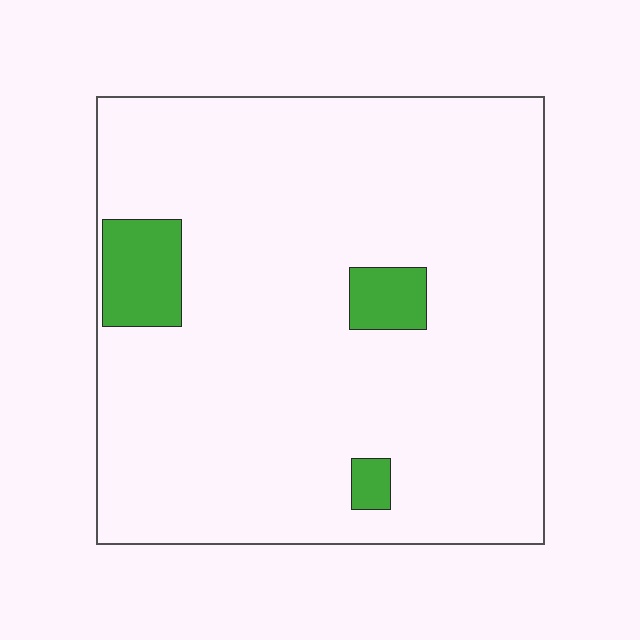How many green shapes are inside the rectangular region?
3.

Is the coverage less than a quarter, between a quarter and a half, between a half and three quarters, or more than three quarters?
Less than a quarter.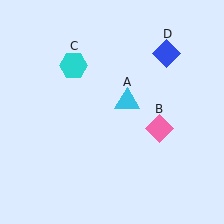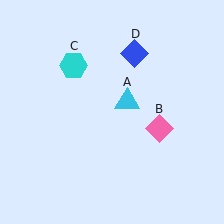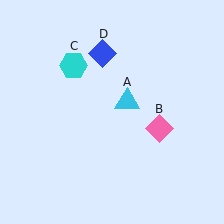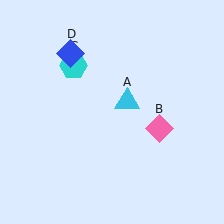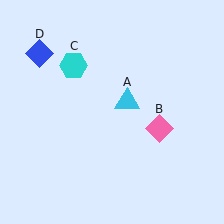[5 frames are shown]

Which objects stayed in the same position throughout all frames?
Cyan triangle (object A) and pink diamond (object B) and cyan hexagon (object C) remained stationary.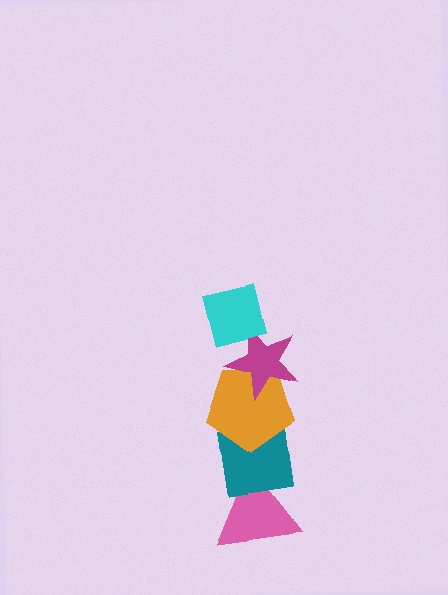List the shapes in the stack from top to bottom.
From top to bottom: the cyan square, the magenta star, the orange pentagon, the teal square, the pink triangle.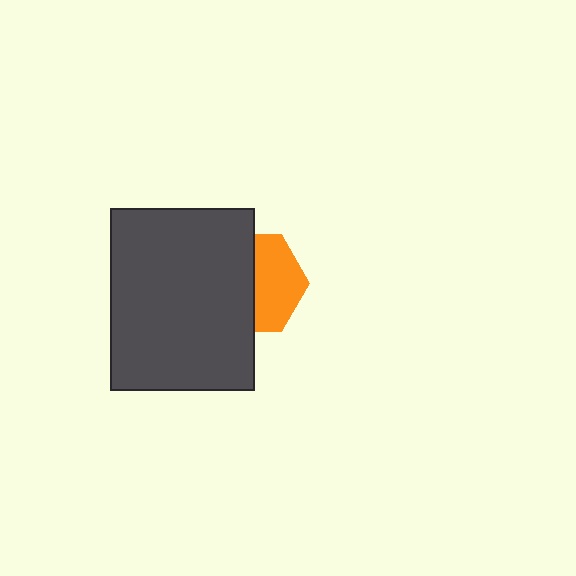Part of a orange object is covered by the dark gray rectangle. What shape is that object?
It is a hexagon.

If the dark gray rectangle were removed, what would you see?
You would see the complete orange hexagon.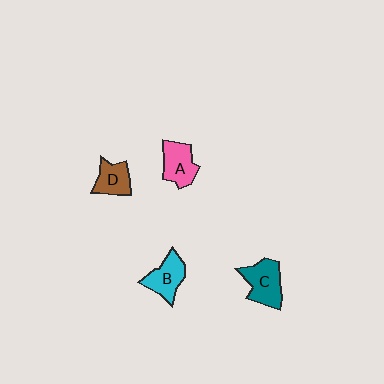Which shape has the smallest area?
Shape D (brown).